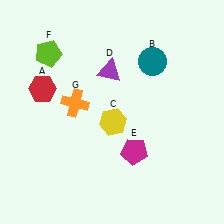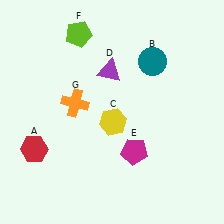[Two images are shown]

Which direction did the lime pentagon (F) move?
The lime pentagon (F) moved right.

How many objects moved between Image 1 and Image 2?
2 objects moved between the two images.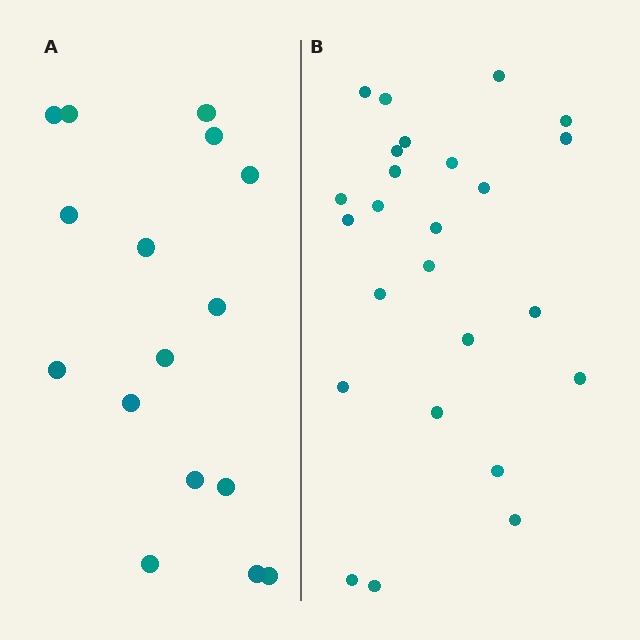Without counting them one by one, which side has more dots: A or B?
Region B (the right region) has more dots.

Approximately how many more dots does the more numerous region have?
Region B has roughly 8 or so more dots than region A.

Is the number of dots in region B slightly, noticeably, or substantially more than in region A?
Region B has substantially more. The ratio is roughly 1.6 to 1.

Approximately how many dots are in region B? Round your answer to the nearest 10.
About 20 dots. (The exact count is 25, which rounds to 20.)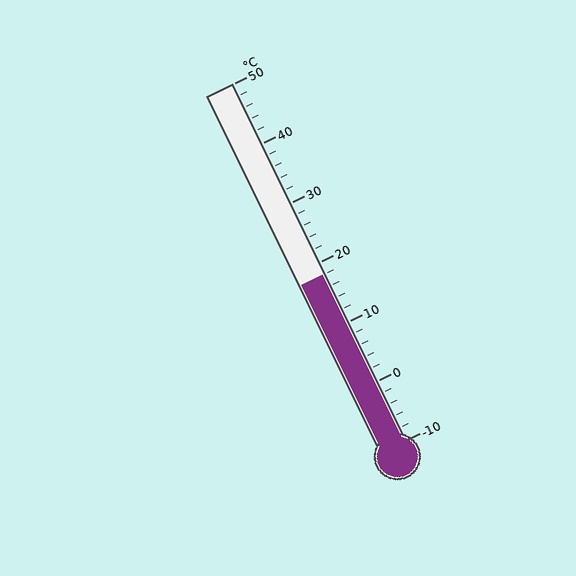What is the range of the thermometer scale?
The thermometer scale ranges from -10°C to 50°C.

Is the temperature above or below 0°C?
The temperature is above 0°C.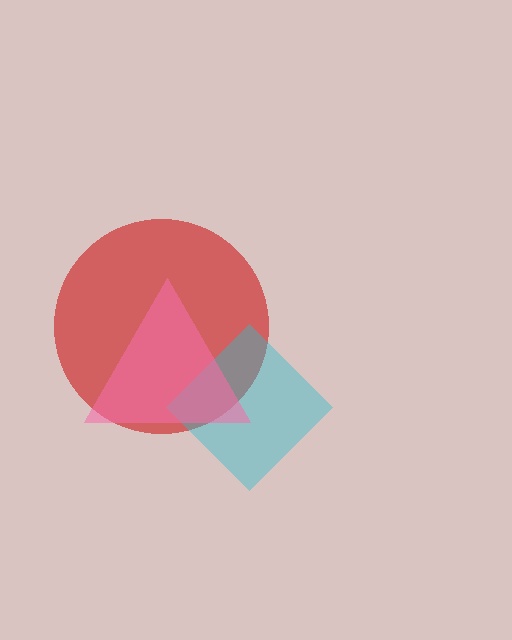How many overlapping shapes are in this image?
There are 3 overlapping shapes in the image.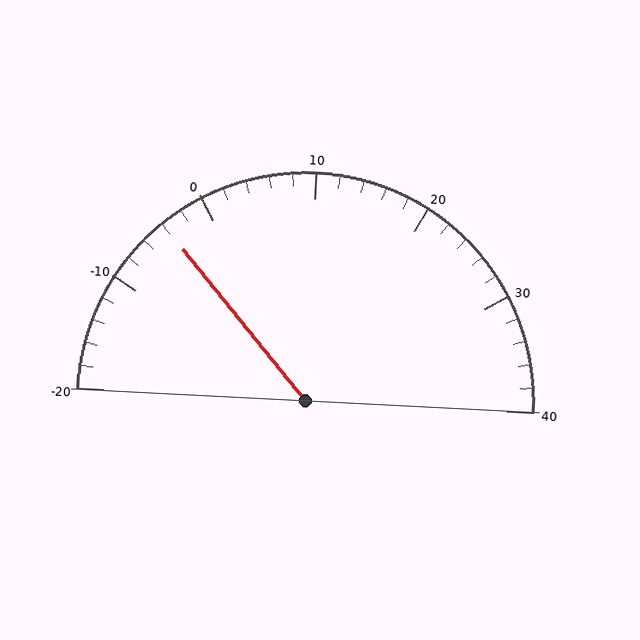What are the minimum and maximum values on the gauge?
The gauge ranges from -20 to 40.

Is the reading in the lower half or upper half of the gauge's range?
The reading is in the lower half of the range (-20 to 40).